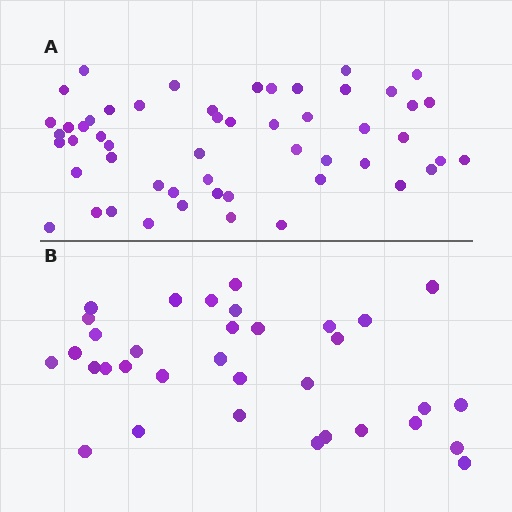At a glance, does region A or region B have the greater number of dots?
Region A (the top region) has more dots.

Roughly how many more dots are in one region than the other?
Region A has approximately 20 more dots than region B.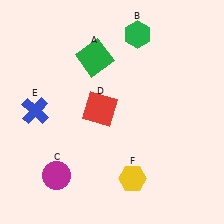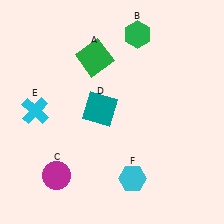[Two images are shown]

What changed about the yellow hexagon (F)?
In Image 1, F is yellow. In Image 2, it changed to cyan.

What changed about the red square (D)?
In Image 1, D is red. In Image 2, it changed to teal.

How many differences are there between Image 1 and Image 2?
There are 3 differences between the two images.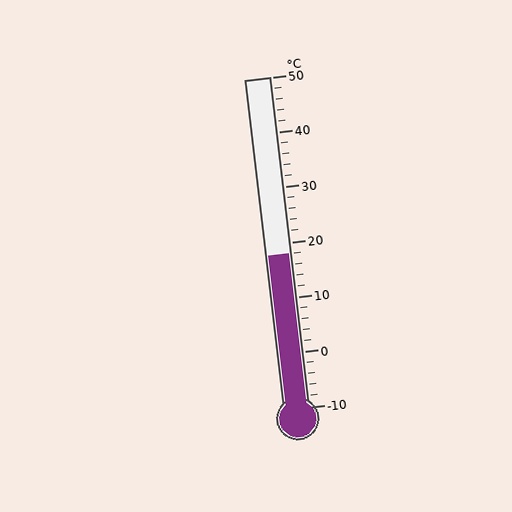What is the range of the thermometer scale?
The thermometer scale ranges from -10°C to 50°C.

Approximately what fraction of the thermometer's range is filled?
The thermometer is filled to approximately 45% of its range.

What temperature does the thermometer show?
The thermometer shows approximately 18°C.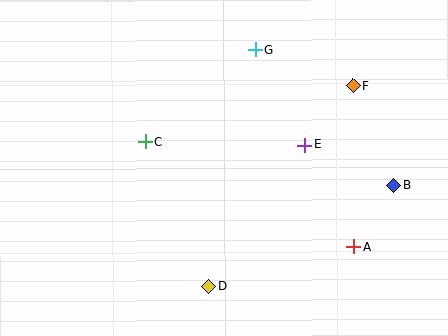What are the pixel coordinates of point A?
Point A is at (354, 247).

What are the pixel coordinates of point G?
Point G is at (256, 49).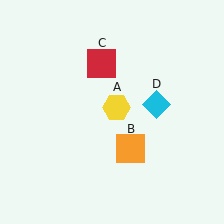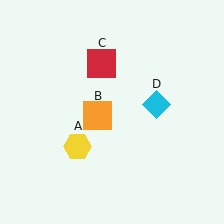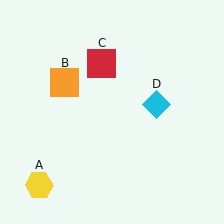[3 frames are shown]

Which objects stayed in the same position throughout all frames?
Red square (object C) and cyan diamond (object D) remained stationary.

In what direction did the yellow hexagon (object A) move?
The yellow hexagon (object A) moved down and to the left.